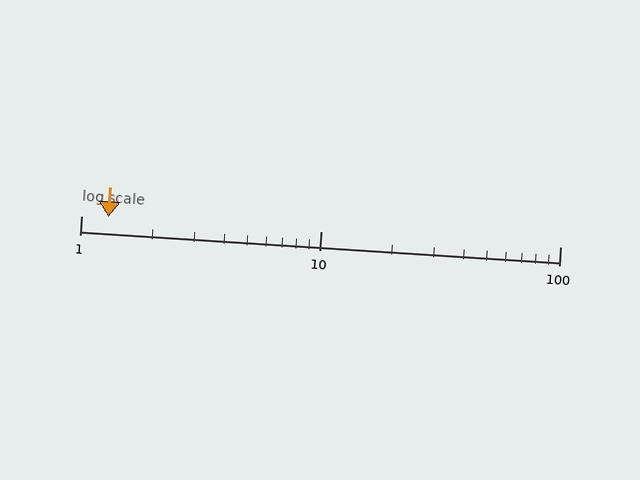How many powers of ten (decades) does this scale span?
The scale spans 2 decades, from 1 to 100.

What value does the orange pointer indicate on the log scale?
The pointer indicates approximately 1.3.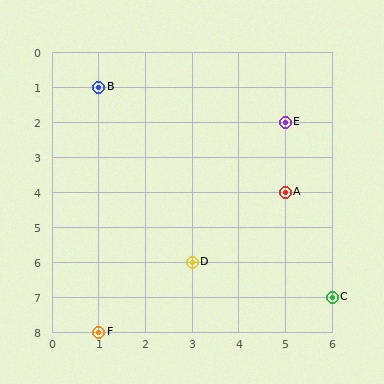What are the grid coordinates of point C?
Point C is at grid coordinates (6, 7).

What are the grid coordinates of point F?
Point F is at grid coordinates (1, 8).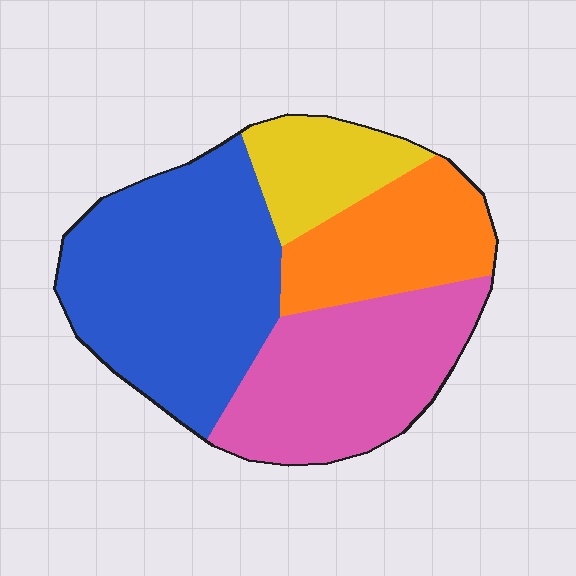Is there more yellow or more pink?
Pink.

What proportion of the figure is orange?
Orange takes up less than a quarter of the figure.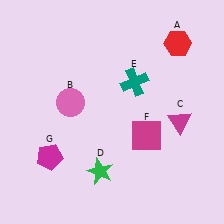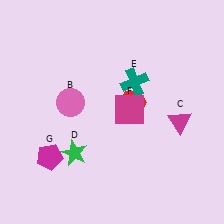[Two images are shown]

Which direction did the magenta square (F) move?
The magenta square (F) moved up.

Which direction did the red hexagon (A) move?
The red hexagon (A) moved down.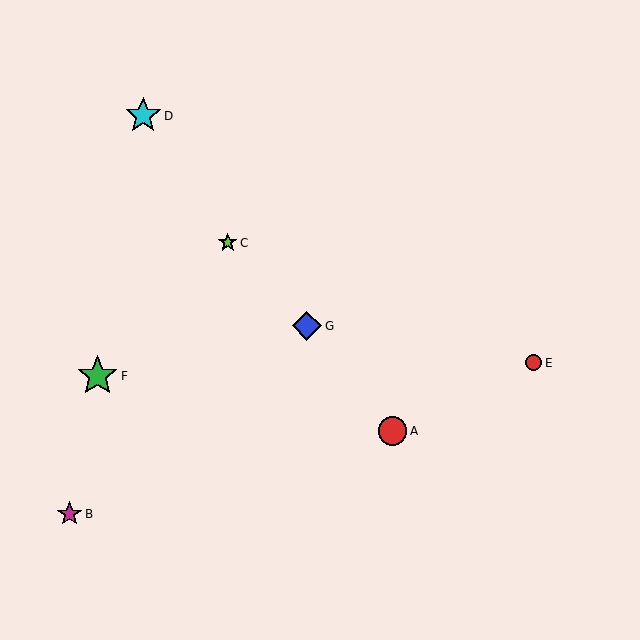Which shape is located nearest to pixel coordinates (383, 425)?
The red circle (labeled A) at (392, 431) is nearest to that location.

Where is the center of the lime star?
The center of the lime star is at (228, 243).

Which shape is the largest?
The green star (labeled F) is the largest.